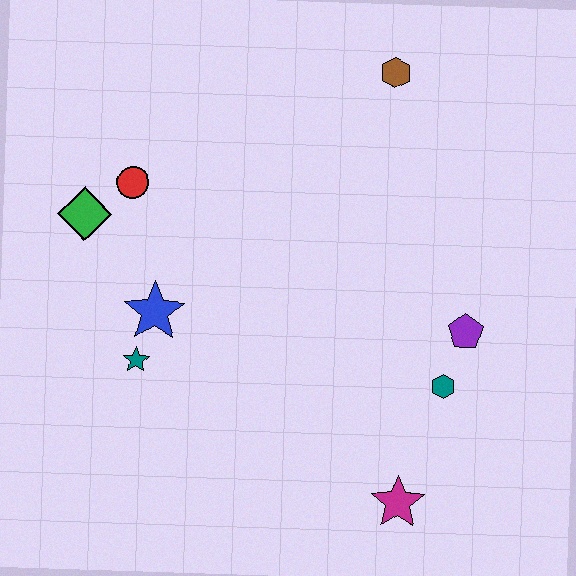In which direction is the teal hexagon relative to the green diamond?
The teal hexagon is to the right of the green diamond.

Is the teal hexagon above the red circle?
No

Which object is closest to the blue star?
The teal star is closest to the blue star.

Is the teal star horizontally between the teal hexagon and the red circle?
Yes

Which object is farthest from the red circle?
The magenta star is farthest from the red circle.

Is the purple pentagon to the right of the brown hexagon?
Yes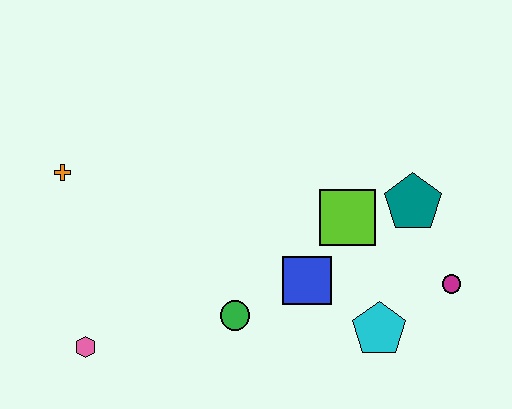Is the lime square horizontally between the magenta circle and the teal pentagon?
No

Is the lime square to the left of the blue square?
No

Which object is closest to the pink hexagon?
The green circle is closest to the pink hexagon.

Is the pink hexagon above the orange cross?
No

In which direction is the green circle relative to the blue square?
The green circle is to the left of the blue square.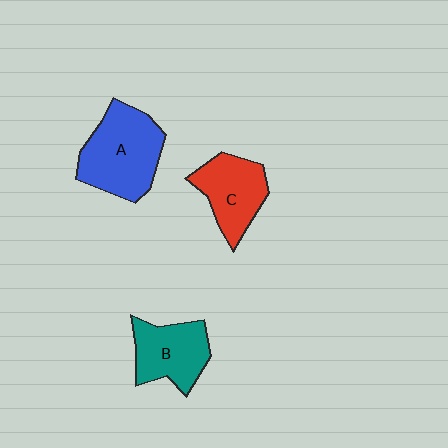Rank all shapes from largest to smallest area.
From largest to smallest: A (blue), B (teal), C (red).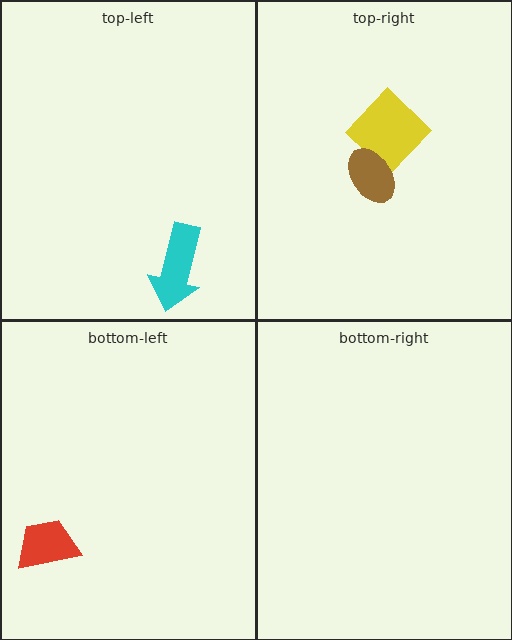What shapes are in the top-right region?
The yellow diamond, the brown ellipse.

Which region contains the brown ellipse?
The top-right region.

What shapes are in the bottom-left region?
The red trapezoid.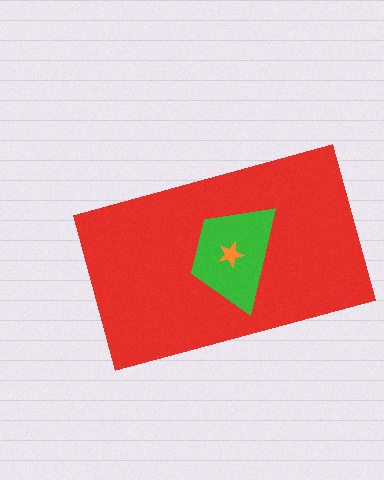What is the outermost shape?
The red rectangle.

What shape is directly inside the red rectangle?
The green trapezoid.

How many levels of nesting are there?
3.